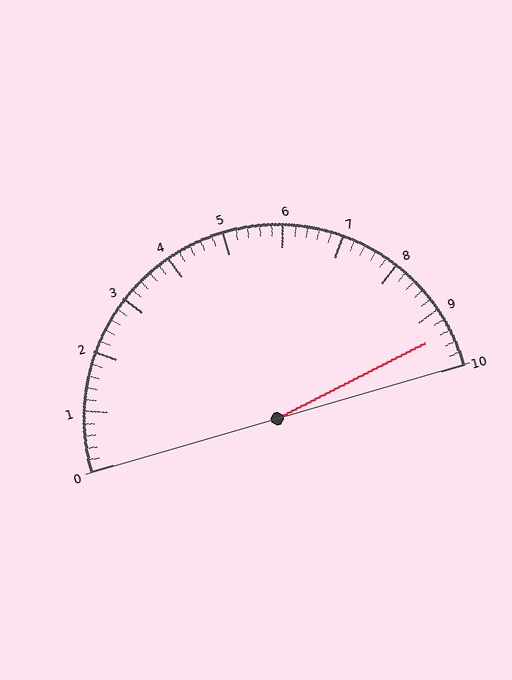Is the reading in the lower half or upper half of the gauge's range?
The reading is in the upper half of the range (0 to 10).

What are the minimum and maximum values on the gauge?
The gauge ranges from 0 to 10.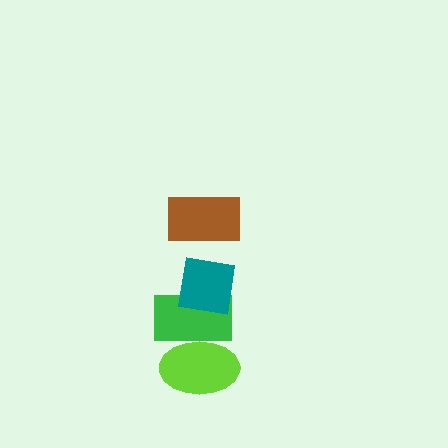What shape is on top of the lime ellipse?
The green rectangle is on top of the lime ellipse.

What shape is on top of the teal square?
The brown rectangle is on top of the teal square.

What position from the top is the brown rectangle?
The brown rectangle is 1st from the top.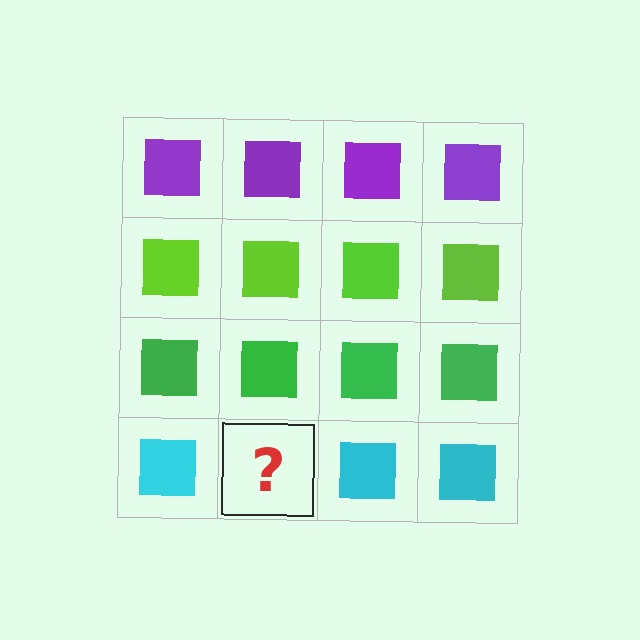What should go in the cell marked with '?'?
The missing cell should contain a cyan square.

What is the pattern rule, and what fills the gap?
The rule is that each row has a consistent color. The gap should be filled with a cyan square.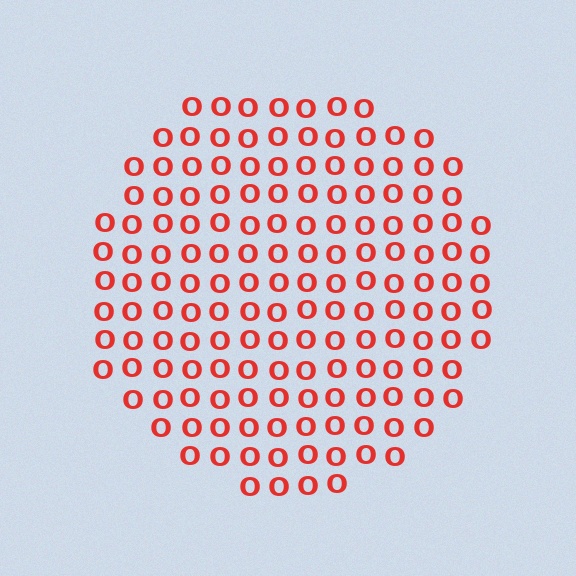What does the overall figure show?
The overall figure shows a circle.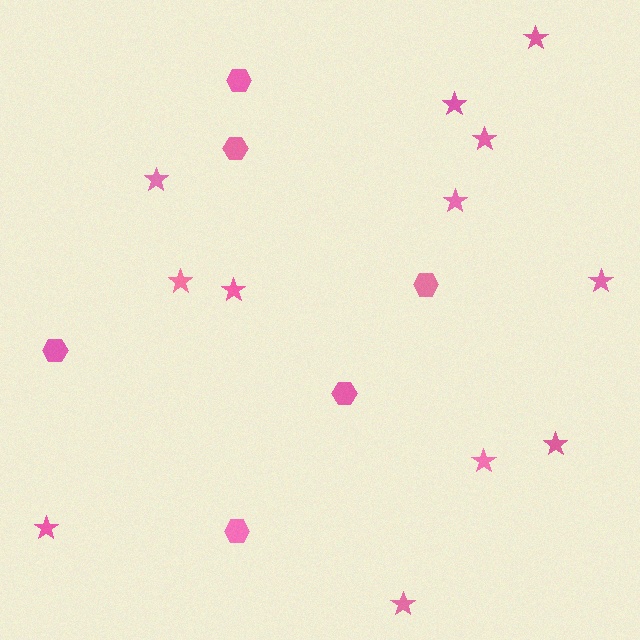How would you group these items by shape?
There are 2 groups: one group of stars (12) and one group of hexagons (6).